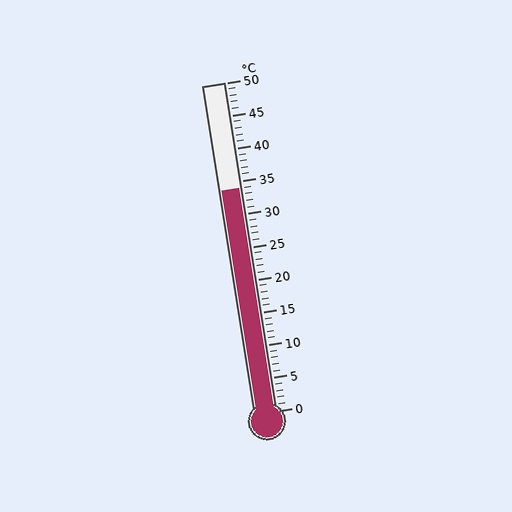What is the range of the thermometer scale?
The thermometer scale ranges from 0°C to 50°C.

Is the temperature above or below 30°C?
The temperature is above 30°C.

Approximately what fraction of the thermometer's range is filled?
The thermometer is filled to approximately 70% of its range.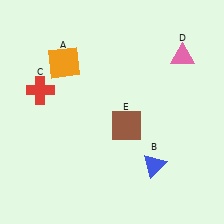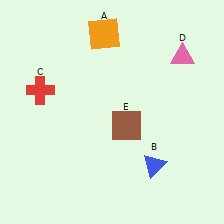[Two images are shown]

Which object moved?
The orange square (A) moved right.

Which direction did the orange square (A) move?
The orange square (A) moved right.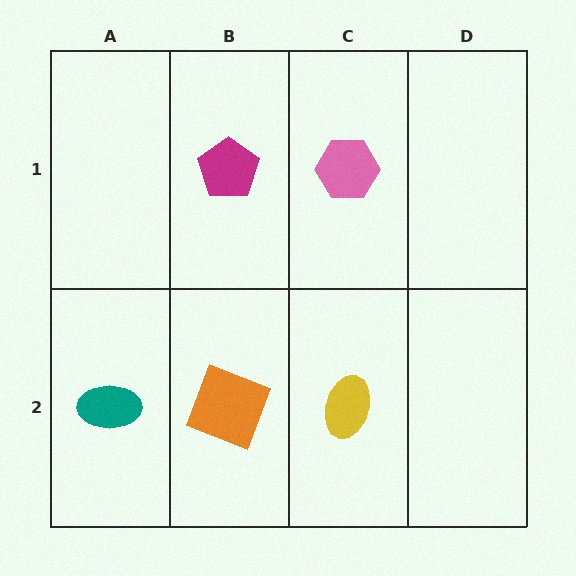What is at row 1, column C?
A pink hexagon.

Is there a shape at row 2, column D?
No, that cell is empty.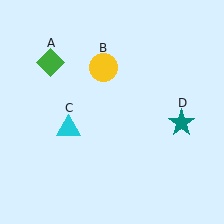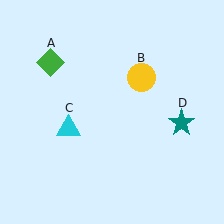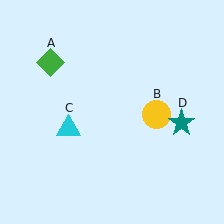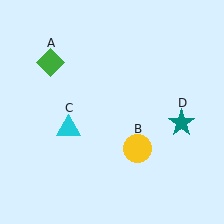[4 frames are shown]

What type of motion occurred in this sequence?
The yellow circle (object B) rotated clockwise around the center of the scene.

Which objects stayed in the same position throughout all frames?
Green diamond (object A) and cyan triangle (object C) and teal star (object D) remained stationary.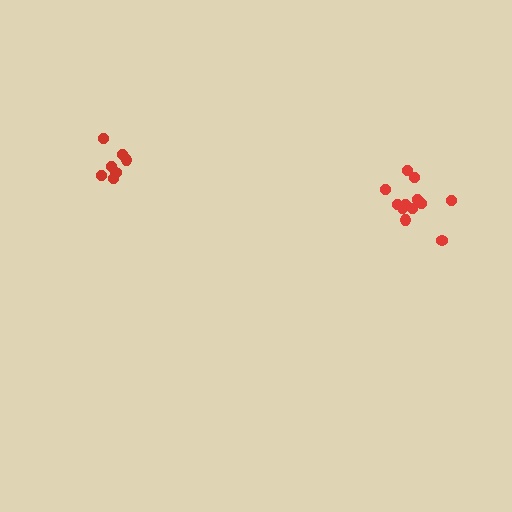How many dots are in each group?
Group 1: 7 dots, Group 2: 12 dots (19 total).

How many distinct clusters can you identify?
There are 2 distinct clusters.